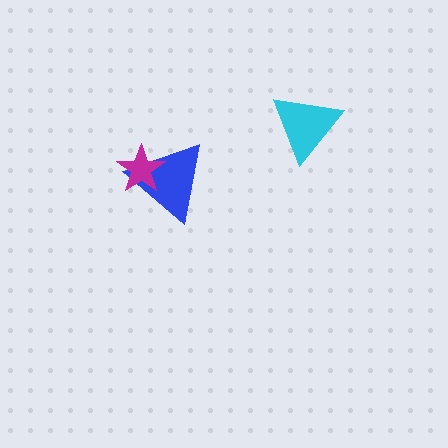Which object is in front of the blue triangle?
The magenta star is in front of the blue triangle.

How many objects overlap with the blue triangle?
1 object overlaps with the blue triangle.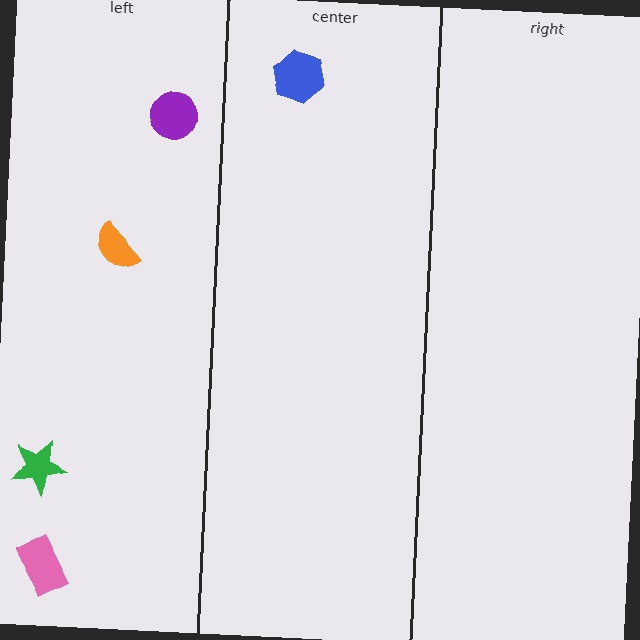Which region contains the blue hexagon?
The center region.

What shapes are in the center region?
The blue hexagon.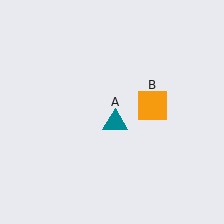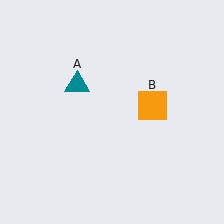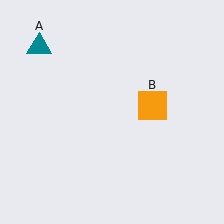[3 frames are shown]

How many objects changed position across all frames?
1 object changed position: teal triangle (object A).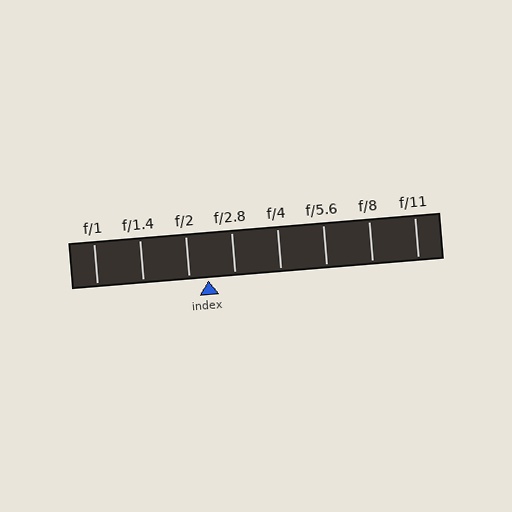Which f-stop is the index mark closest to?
The index mark is closest to f/2.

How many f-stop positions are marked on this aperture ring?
There are 8 f-stop positions marked.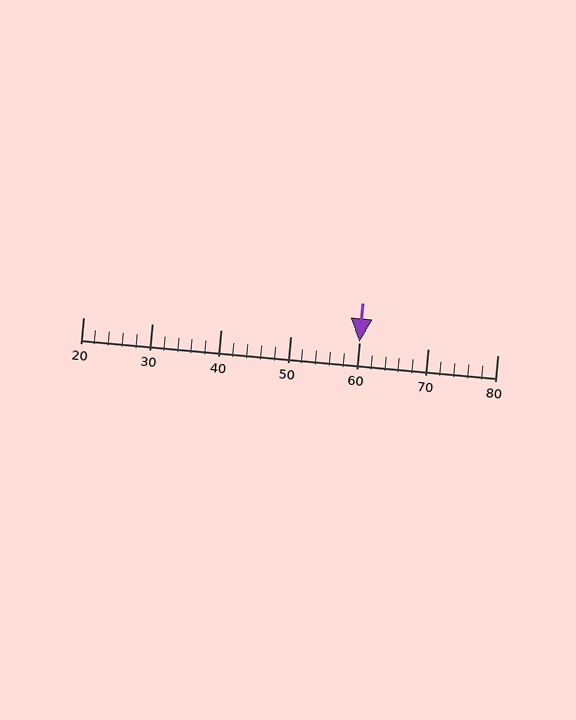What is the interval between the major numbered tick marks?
The major tick marks are spaced 10 units apart.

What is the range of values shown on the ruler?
The ruler shows values from 20 to 80.